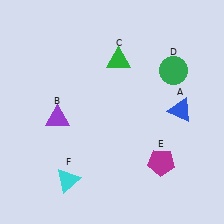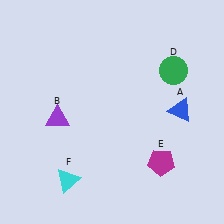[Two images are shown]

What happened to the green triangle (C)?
The green triangle (C) was removed in Image 2. It was in the top-right area of Image 1.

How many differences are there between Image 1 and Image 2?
There is 1 difference between the two images.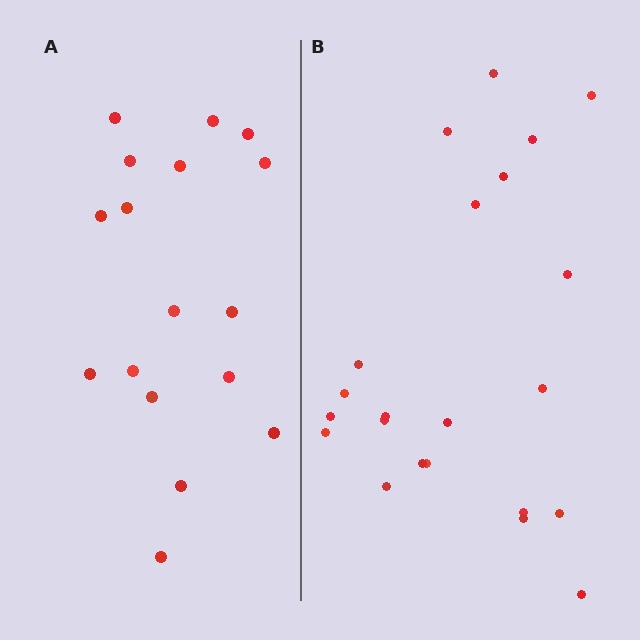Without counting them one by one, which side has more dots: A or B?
Region B (the right region) has more dots.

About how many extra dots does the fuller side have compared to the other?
Region B has about 5 more dots than region A.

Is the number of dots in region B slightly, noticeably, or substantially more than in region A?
Region B has noticeably more, but not dramatically so. The ratio is roughly 1.3 to 1.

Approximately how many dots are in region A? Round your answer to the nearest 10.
About 20 dots. (The exact count is 17, which rounds to 20.)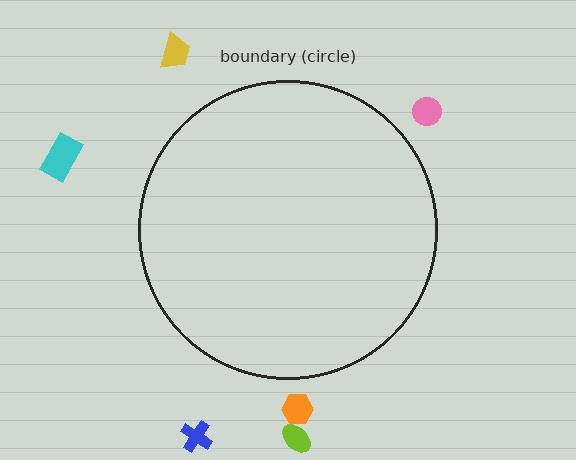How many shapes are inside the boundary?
0 inside, 6 outside.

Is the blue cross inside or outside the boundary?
Outside.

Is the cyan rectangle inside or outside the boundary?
Outside.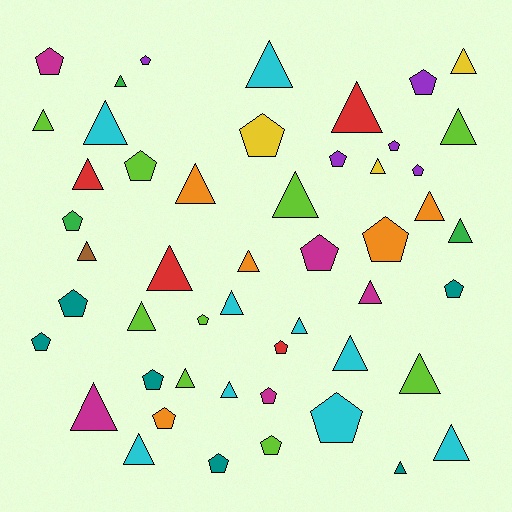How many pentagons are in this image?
There are 22 pentagons.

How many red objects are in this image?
There are 4 red objects.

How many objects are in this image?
There are 50 objects.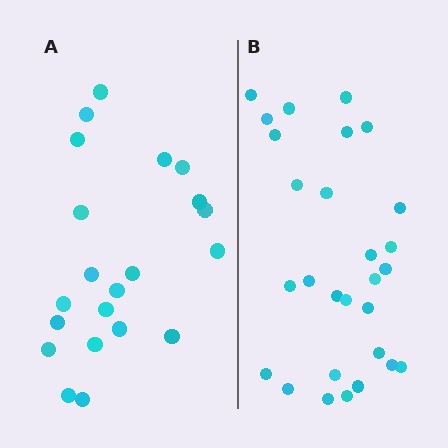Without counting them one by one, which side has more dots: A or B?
Region B (the right region) has more dots.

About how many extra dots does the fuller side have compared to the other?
Region B has roughly 8 or so more dots than region A.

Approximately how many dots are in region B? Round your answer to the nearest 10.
About 30 dots. (The exact count is 28, which rounds to 30.)